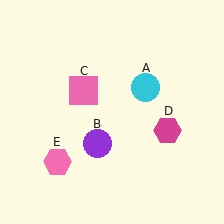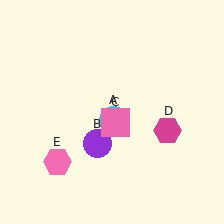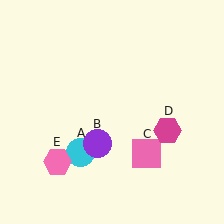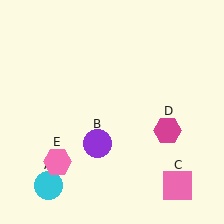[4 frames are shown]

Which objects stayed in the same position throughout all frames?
Purple circle (object B) and magenta hexagon (object D) and pink hexagon (object E) remained stationary.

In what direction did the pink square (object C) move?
The pink square (object C) moved down and to the right.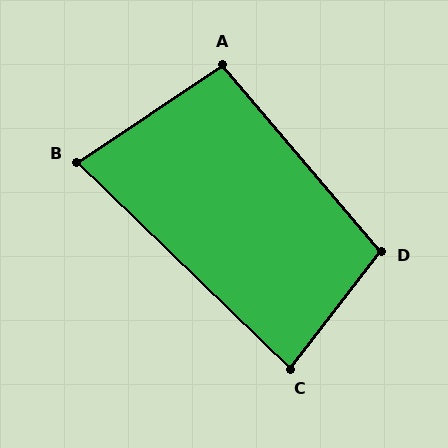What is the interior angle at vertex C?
Approximately 84 degrees (acute).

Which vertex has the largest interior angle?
D, at approximately 102 degrees.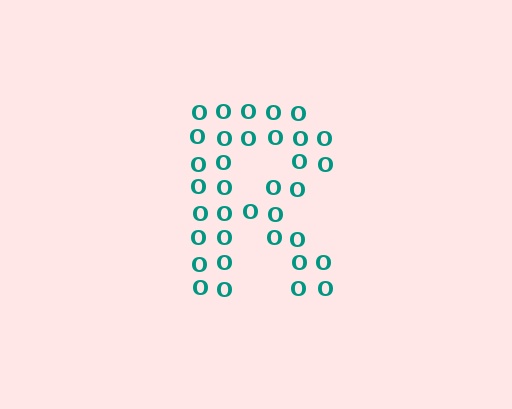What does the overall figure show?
The overall figure shows the letter R.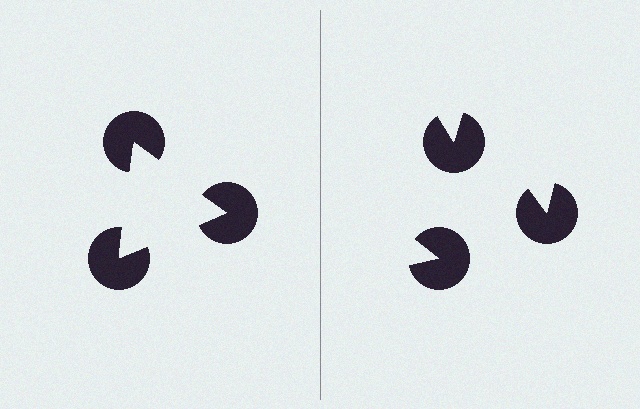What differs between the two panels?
The pac-man discs are positioned identically on both sides; only the wedge orientations differ. On the left they align to a triangle; on the right they are misaligned.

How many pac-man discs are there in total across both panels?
6 — 3 on each side.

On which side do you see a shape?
An illusory triangle appears on the left side. On the right side the wedge cuts are rotated, so no coherent shape forms.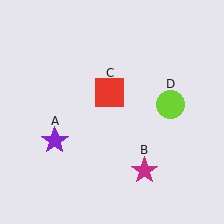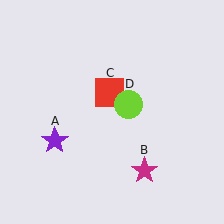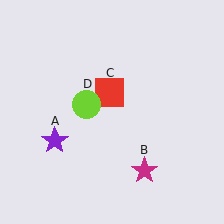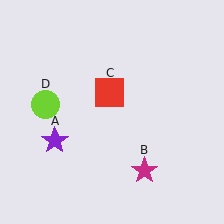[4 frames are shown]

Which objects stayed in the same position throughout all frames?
Purple star (object A) and magenta star (object B) and red square (object C) remained stationary.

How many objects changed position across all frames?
1 object changed position: lime circle (object D).